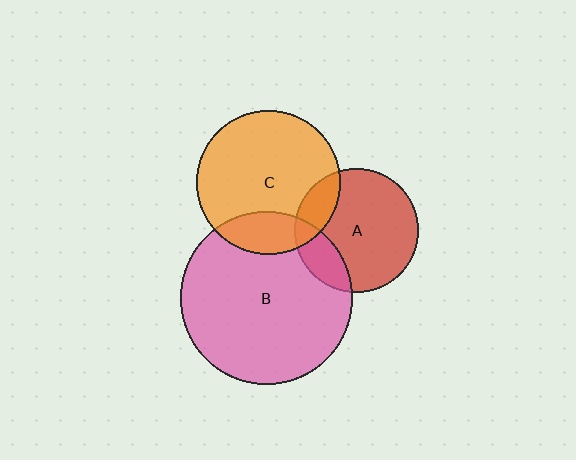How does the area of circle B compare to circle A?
Approximately 1.9 times.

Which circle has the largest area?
Circle B (pink).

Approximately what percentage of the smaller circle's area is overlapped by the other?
Approximately 15%.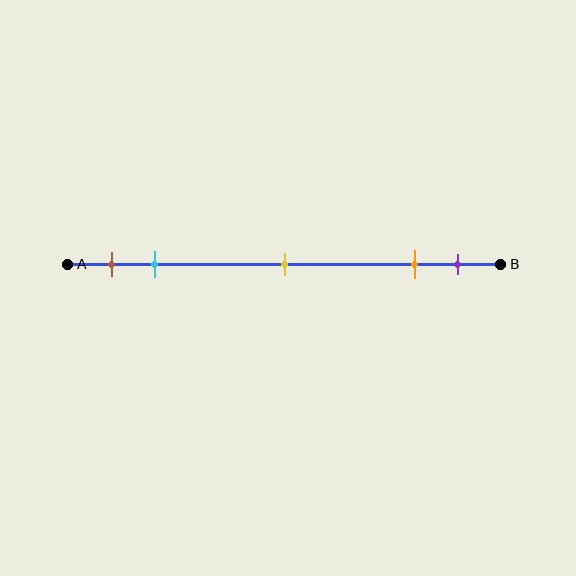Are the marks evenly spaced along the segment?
No, the marks are not evenly spaced.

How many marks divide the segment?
There are 5 marks dividing the segment.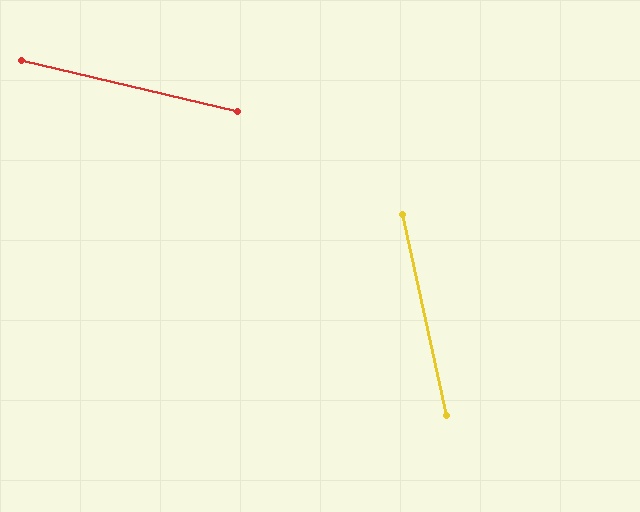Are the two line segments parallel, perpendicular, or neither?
Neither parallel nor perpendicular — they differ by about 64°.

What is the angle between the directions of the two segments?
Approximately 64 degrees.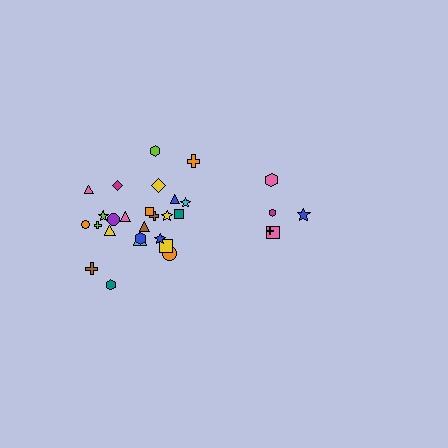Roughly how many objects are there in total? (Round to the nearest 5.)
Roughly 30 objects in total.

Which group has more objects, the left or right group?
The left group.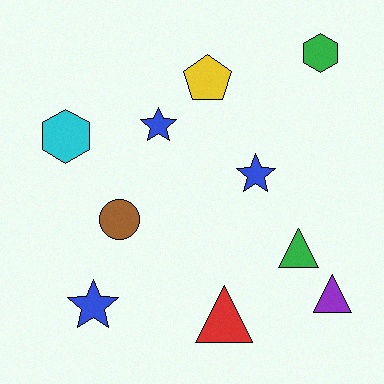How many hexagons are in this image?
There are 2 hexagons.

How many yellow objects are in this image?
There is 1 yellow object.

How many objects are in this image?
There are 10 objects.